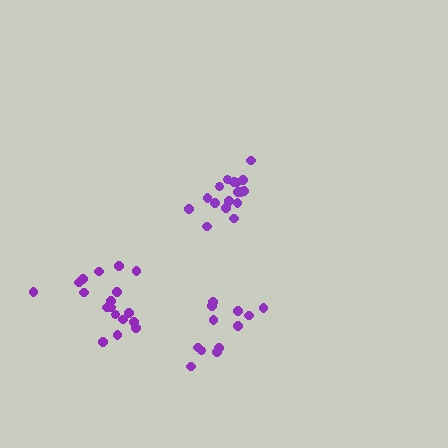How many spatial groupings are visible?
There are 3 spatial groupings.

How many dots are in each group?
Group 1: 17 dots, Group 2: 18 dots, Group 3: 12 dots (47 total).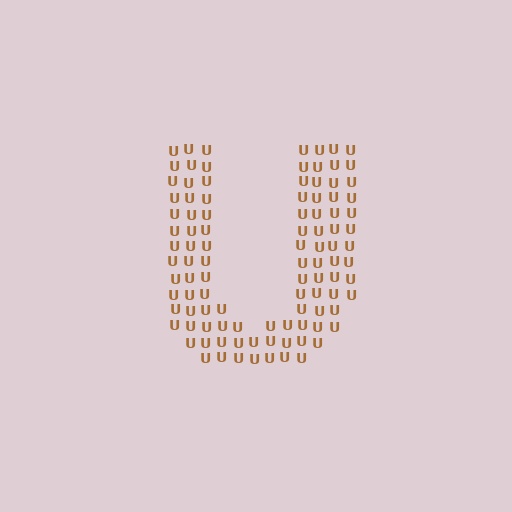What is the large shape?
The large shape is the letter U.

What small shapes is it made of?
It is made of small letter U's.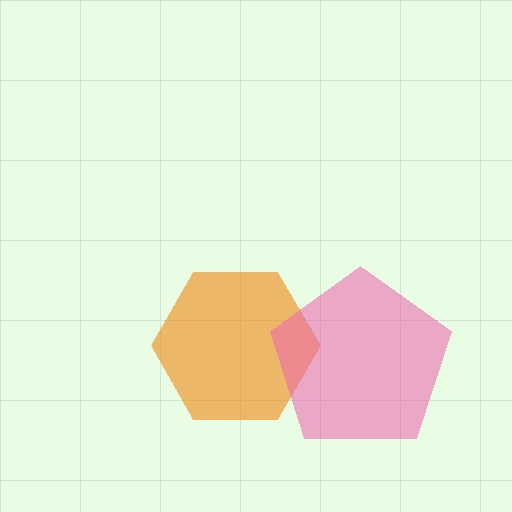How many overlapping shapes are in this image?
There are 2 overlapping shapes in the image.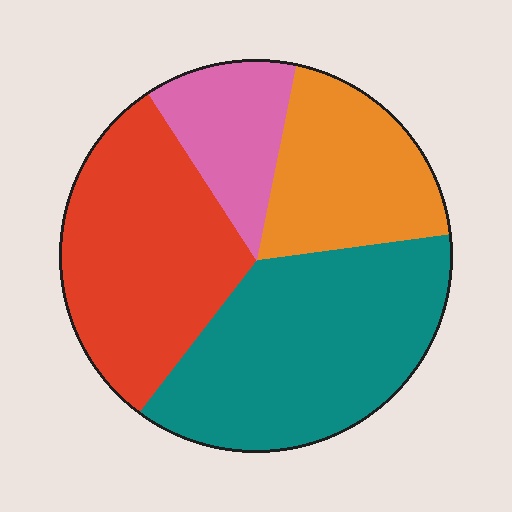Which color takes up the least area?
Pink, at roughly 15%.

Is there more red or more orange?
Red.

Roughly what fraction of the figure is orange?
Orange takes up about one fifth (1/5) of the figure.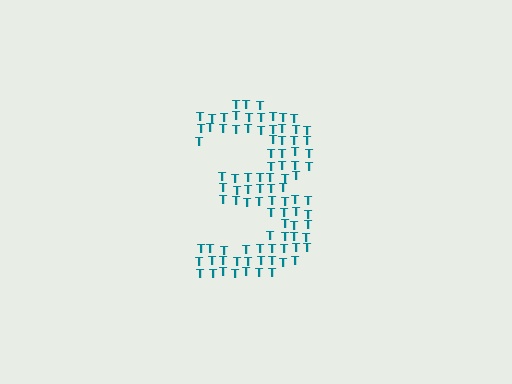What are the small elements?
The small elements are letter T's.